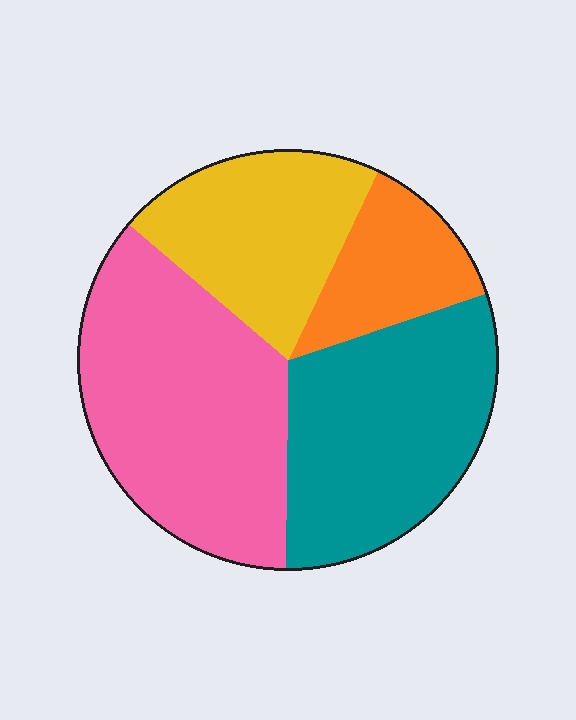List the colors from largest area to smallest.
From largest to smallest: pink, teal, yellow, orange.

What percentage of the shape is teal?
Teal covers roughly 30% of the shape.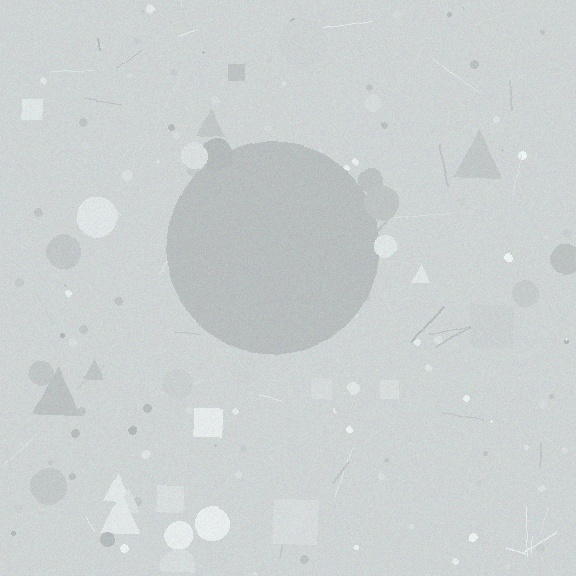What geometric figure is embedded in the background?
A circle is embedded in the background.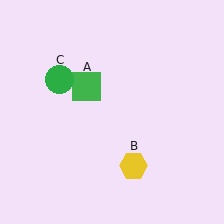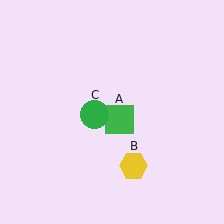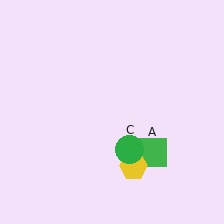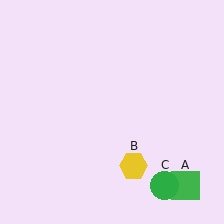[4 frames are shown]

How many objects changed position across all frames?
2 objects changed position: green square (object A), green circle (object C).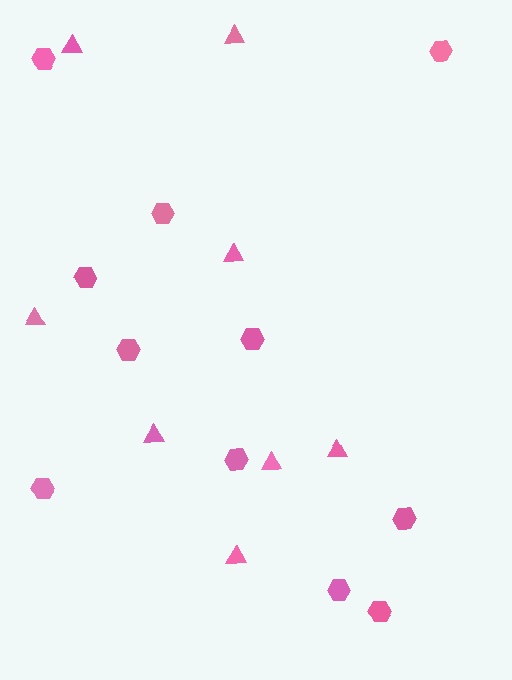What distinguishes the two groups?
There are 2 groups: one group of hexagons (11) and one group of triangles (8).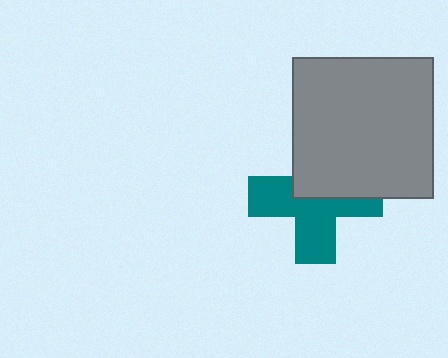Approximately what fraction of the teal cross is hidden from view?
Roughly 43% of the teal cross is hidden behind the gray square.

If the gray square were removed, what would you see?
You would see the complete teal cross.